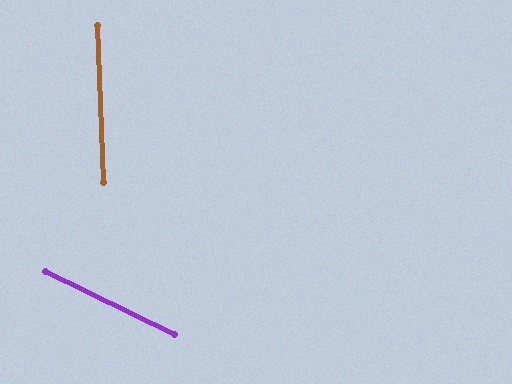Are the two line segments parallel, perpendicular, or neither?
Neither parallel nor perpendicular — they differ by about 62°.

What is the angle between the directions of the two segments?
Approximately 62 degrees.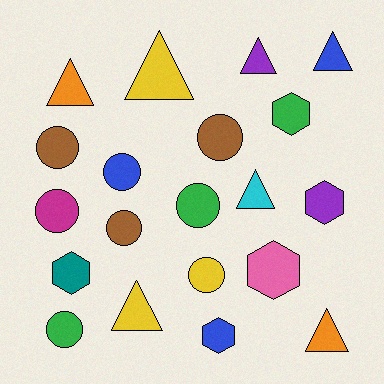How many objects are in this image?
There are 20 objects.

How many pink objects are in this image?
There is 1 pink object.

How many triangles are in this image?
There are 7 triangles.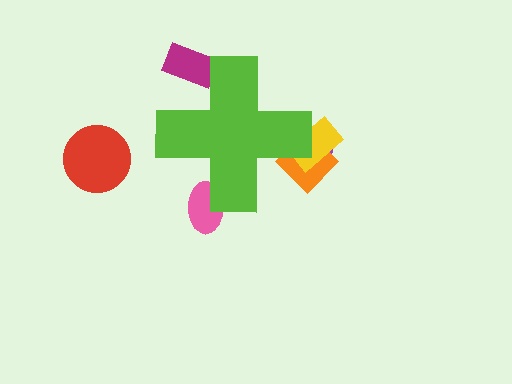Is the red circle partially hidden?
No, the red circle is fully visible.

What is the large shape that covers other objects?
A lime cross.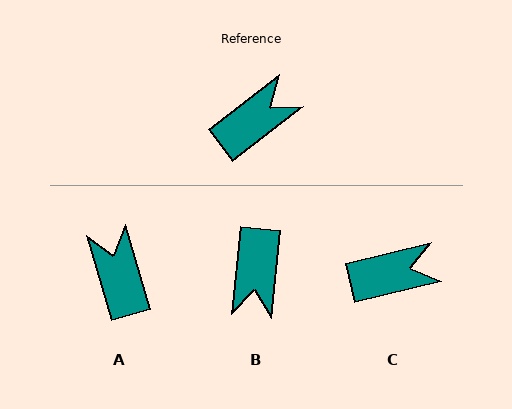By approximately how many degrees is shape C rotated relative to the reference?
Approximately 24 degrees clockwise.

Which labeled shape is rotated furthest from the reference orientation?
B, about 133 degrees away.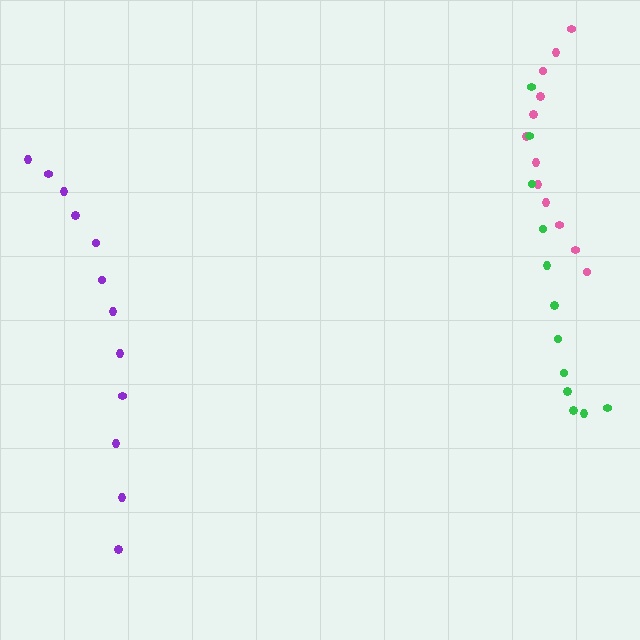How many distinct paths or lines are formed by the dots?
There are 3 distinct paths.